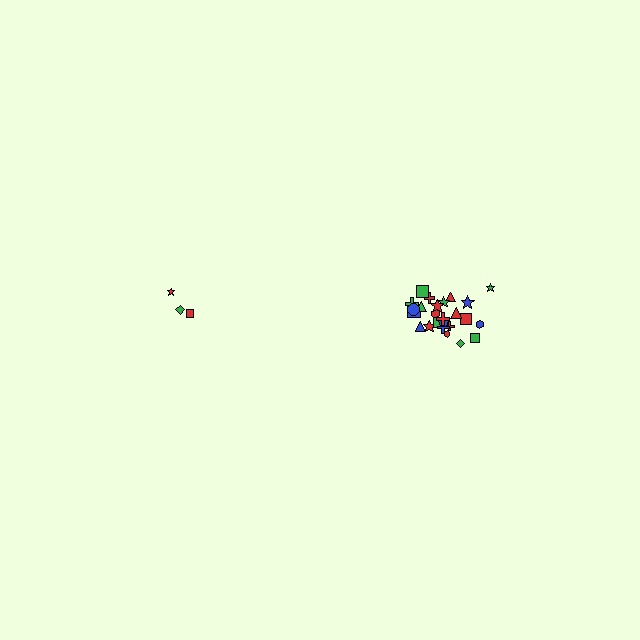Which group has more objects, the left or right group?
The right group.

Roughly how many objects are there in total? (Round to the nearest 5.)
Roughly 30 objects in total.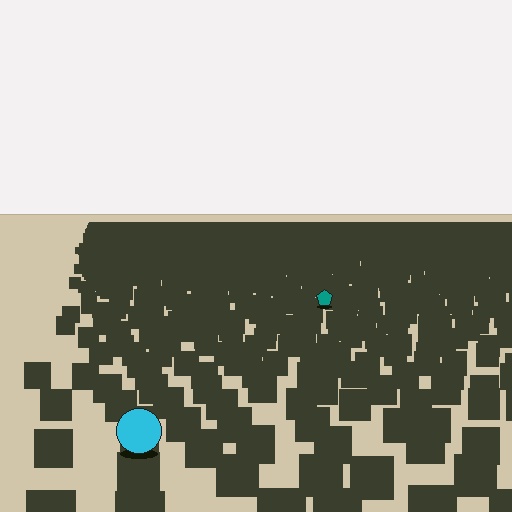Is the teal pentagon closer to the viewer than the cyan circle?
No. The cyan circle is closer — you can tell from the texture gradient: the ground texture is coarser near it.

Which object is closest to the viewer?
The cyan circle is closest. The texture marks near it are larger and more spread out.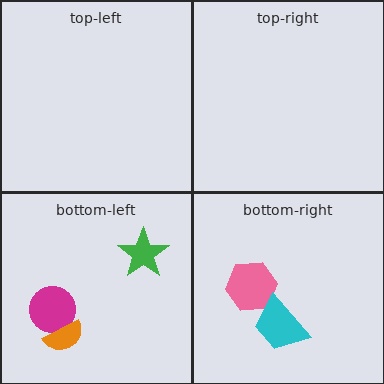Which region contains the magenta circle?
The bottom-left region.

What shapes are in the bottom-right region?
The pink hexagon, the cyan trapezoid.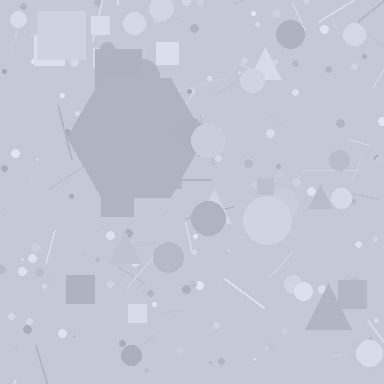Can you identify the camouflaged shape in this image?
The camouflaged shape is a hexagon.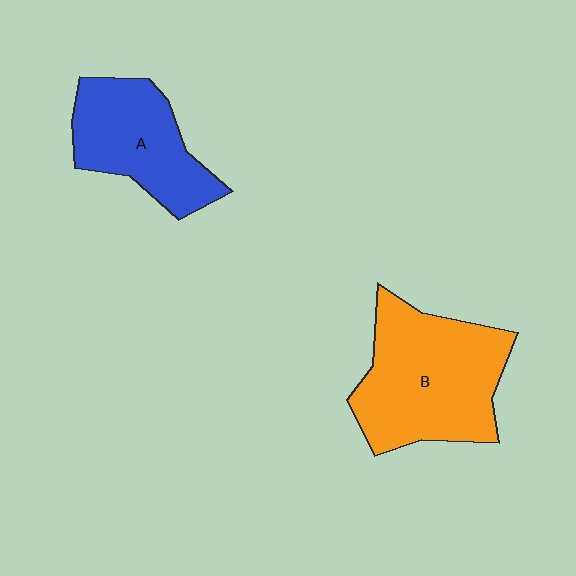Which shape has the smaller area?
Shape A (blue).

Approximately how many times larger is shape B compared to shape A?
Approximately 1.4 times.